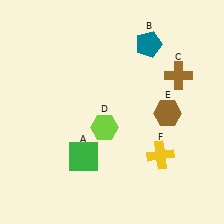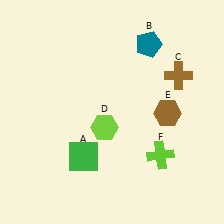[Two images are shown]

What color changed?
The cross (F) changed from yellow in Image 1 to lime in Image 2.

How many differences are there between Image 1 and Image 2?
There is 1 difference between the two images.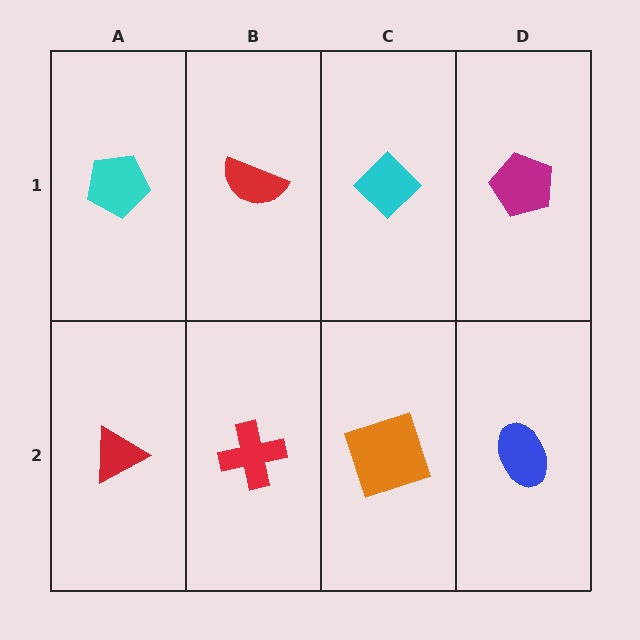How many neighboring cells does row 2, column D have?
2.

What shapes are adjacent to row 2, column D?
A magenta pentagon (row 1, column D), an orange square (row 2, column C).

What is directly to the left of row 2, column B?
A red triangle.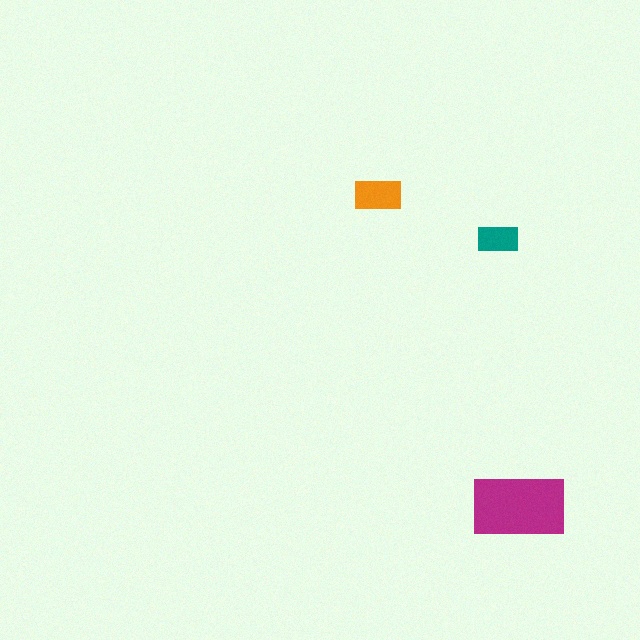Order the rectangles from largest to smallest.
the magenta one, the orange one, the teal one.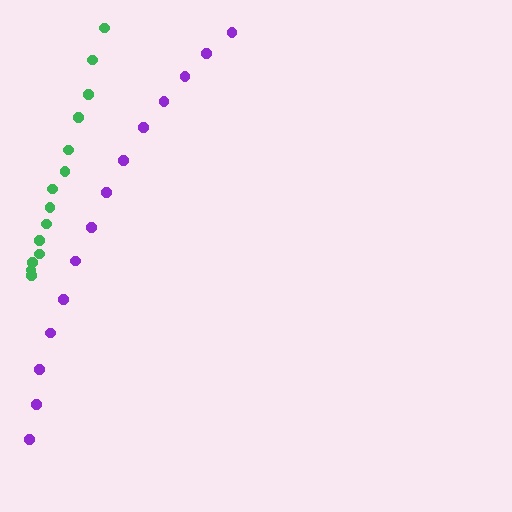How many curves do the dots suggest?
There are 2 distinct paths.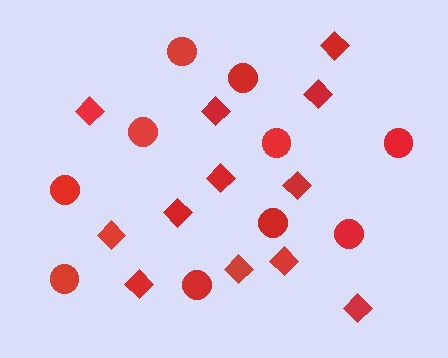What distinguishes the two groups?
There are 2 groups: one group of diamonds (12) and one group of circles (10).